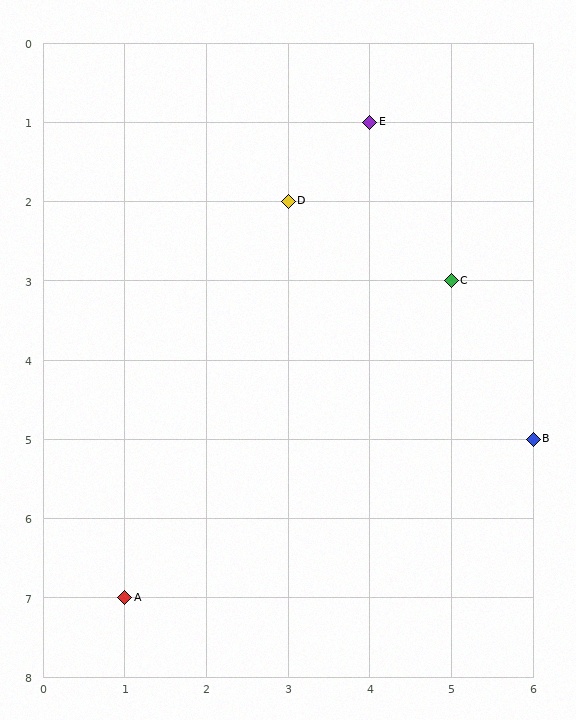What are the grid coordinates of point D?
Point D is at grid coordinates (3, 2).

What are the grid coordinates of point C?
Point C is at grid coordinates (5, 3).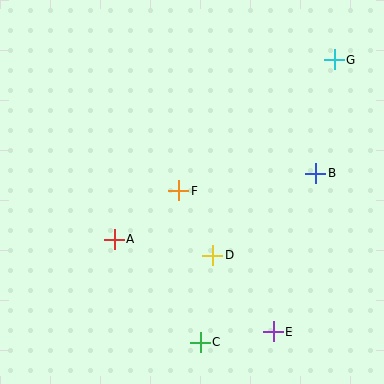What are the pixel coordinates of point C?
Point C is at (200, 342).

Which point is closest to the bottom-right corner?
Point E is closest to the bottom-right corner.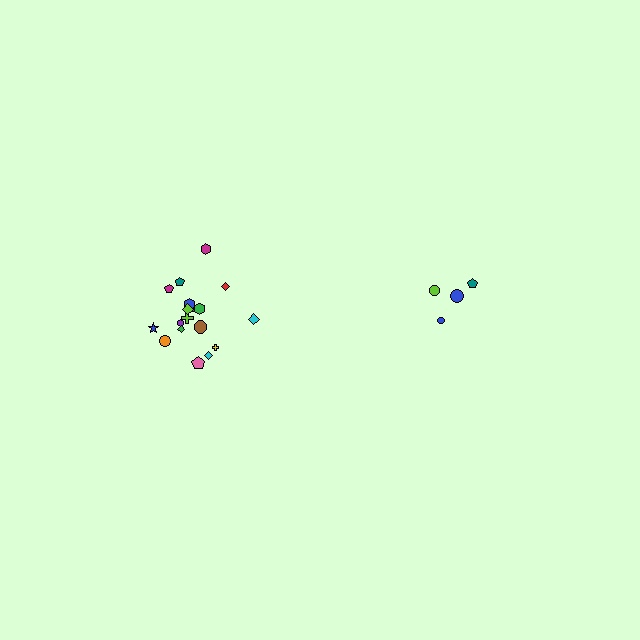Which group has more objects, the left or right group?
The left group.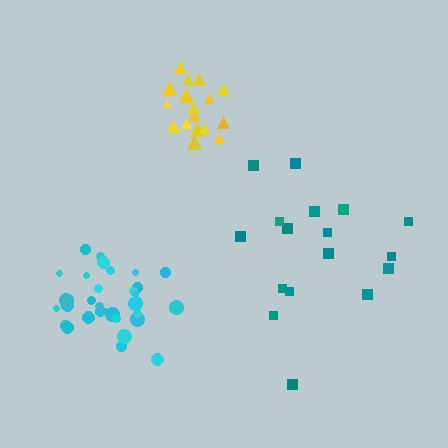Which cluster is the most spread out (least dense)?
Teal.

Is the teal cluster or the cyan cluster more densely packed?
Cyan.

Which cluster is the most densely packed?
Yellow.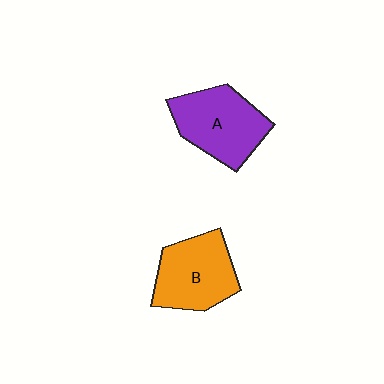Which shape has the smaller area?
Shape B (orange).